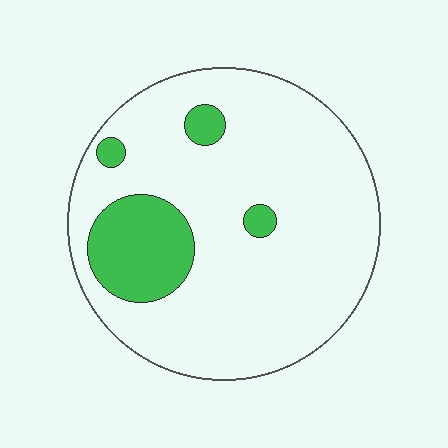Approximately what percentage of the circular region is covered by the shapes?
Approximately 15%.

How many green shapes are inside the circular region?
4.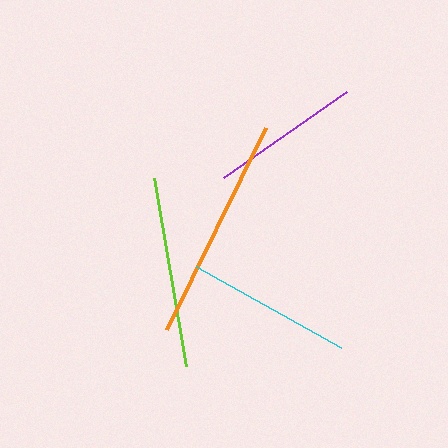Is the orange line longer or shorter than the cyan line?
The orange line is longer than the cyan line.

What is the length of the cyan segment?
The cyan segment is approximately 166 pixels long.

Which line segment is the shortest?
The purple line is the shortest at approximately 150 pixels.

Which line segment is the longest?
The orange line is the longest at approximately 225 pixels.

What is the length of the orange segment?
The orange segment is approximately 225 pixels long.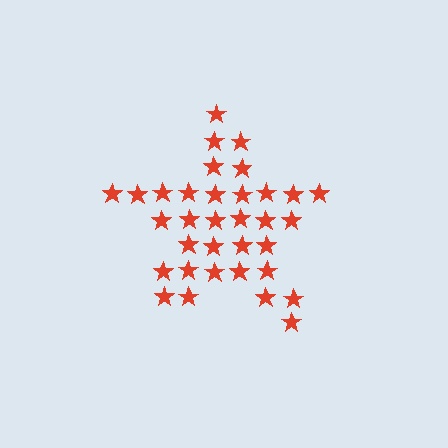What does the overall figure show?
The overall figure shows a star.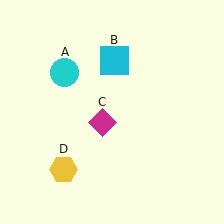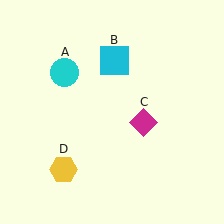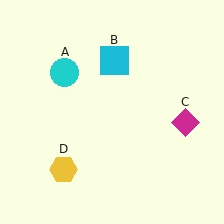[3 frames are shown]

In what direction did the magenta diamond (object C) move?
The magenta diamond (object C) moved right.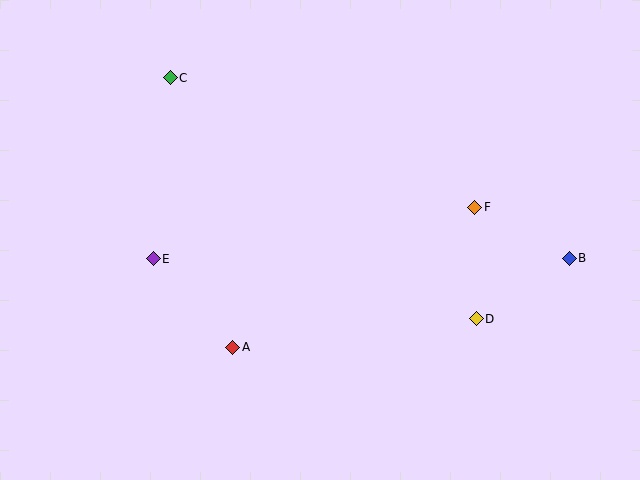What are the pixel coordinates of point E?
Point E is at (153, 259).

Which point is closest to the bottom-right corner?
Point D is closest to the bottom-right corner.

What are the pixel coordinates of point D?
Point D is at (476, 319).